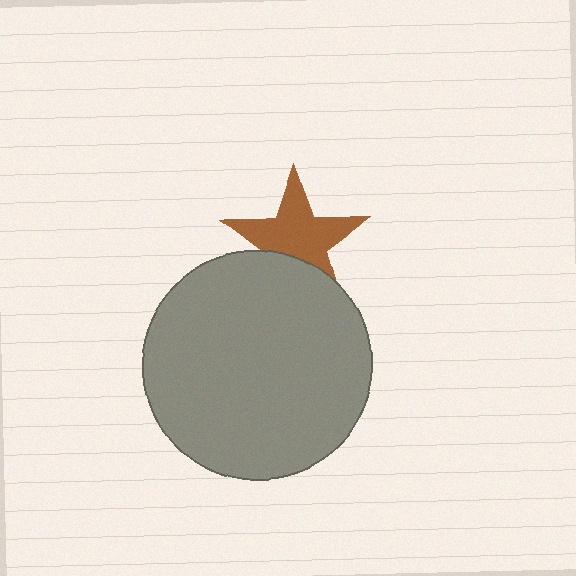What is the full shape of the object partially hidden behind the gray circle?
The partially hidden object is a brown star.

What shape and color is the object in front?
The object in front is a gray circle.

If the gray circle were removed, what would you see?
You would see the complete brown star.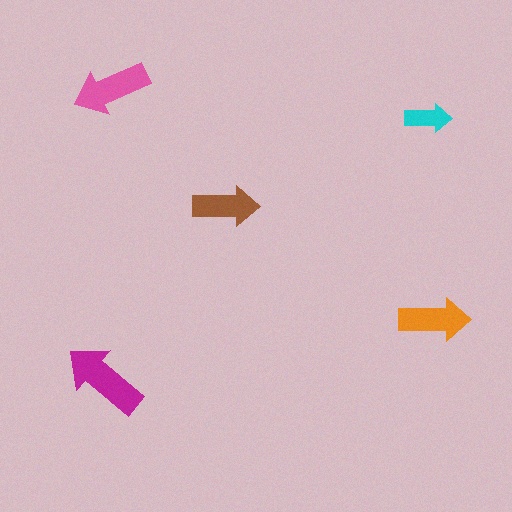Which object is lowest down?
The magenta arrow is bottommost.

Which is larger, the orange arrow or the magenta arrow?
The magenta one.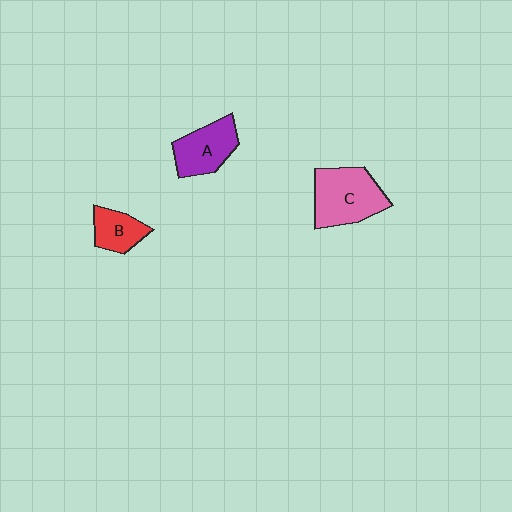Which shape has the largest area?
Shape C (pink).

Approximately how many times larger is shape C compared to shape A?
Approximately 1.3 times.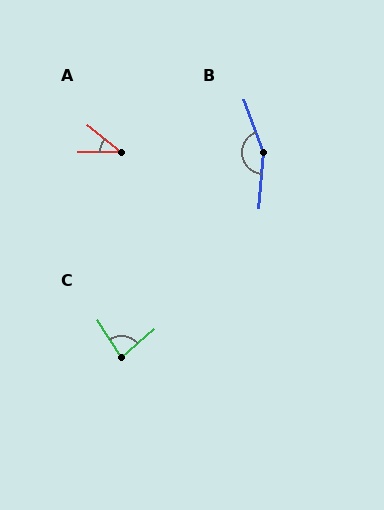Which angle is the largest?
B, at approximately 155 degrees.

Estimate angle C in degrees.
Approximately 82 degrees.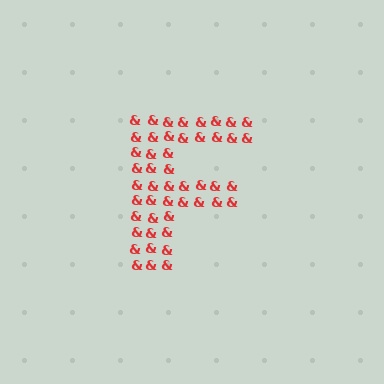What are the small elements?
The small elements are ampersands.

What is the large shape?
The large shape is the letter F.